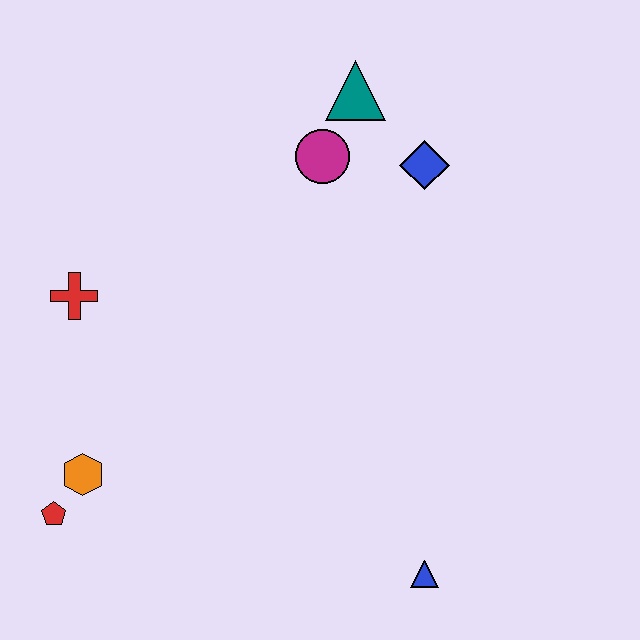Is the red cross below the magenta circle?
Yes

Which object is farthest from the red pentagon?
The teal triangle is farthest from the red pentagon.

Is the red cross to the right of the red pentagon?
Yes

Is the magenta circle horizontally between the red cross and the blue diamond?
Yes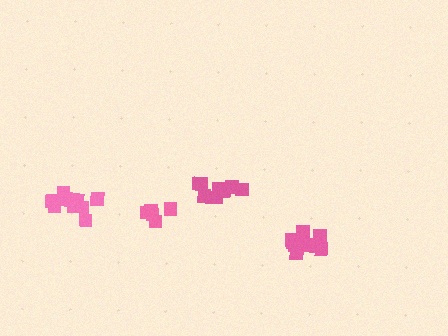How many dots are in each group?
Group 1: 10 dots, Group 2: 10 dots, Group 3: 5 dots, Group 4: 11 dots (36 total).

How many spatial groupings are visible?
There are 4 spatial groupings.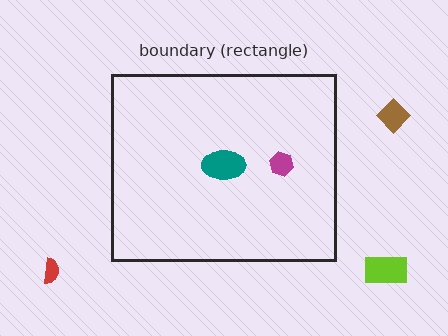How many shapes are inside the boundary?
2 inside, 3 outside.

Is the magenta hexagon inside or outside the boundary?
Inside.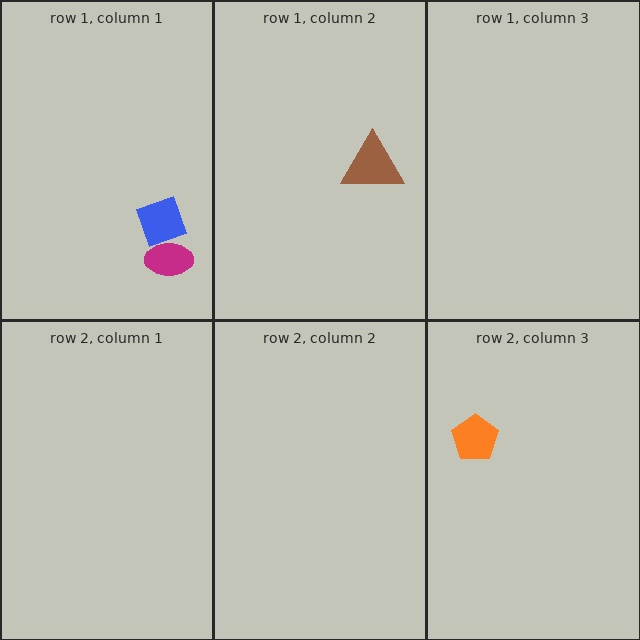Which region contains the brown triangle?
The row 1, column 2 region.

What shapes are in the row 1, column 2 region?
The brown triangle.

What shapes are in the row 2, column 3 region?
The orange pentagon.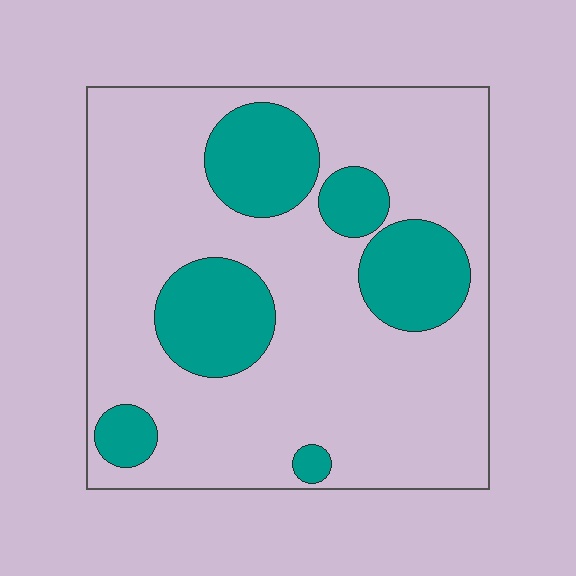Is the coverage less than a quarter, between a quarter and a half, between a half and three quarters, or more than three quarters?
Less than a quarter.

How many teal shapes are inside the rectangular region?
6.